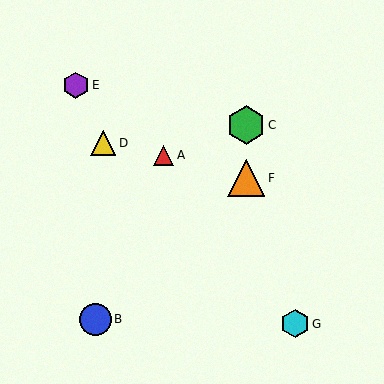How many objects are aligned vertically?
2 objects (C, F) are aligned vertically.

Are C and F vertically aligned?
Yes, both are at x≈246.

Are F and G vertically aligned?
No, F is at x≈246 and G is at x≈295.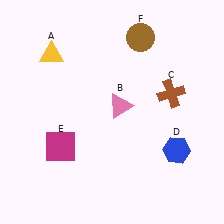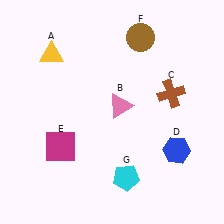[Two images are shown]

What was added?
A cyan pentagon (G) was added in Image 2.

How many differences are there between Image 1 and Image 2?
There is 1 difference between the two images.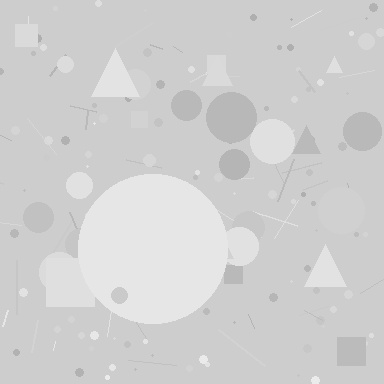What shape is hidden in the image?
A circle is hidden in the image.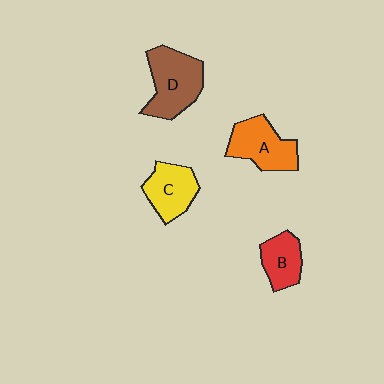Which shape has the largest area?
Shape D (brown).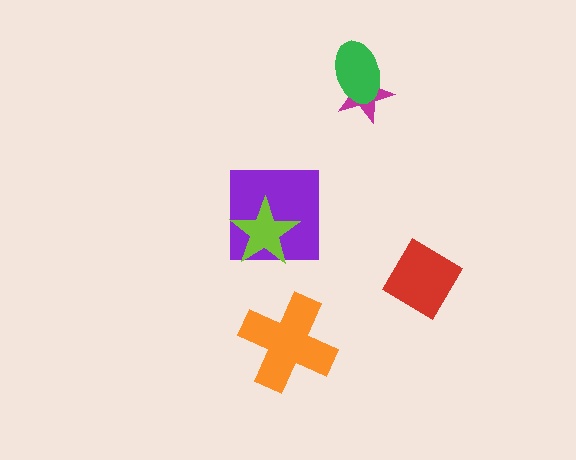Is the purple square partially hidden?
Yes, it is partially covered by another shape.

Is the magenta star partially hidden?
Yes, it is partially covered by another shape.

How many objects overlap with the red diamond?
0 objects overlap with the red diamond.